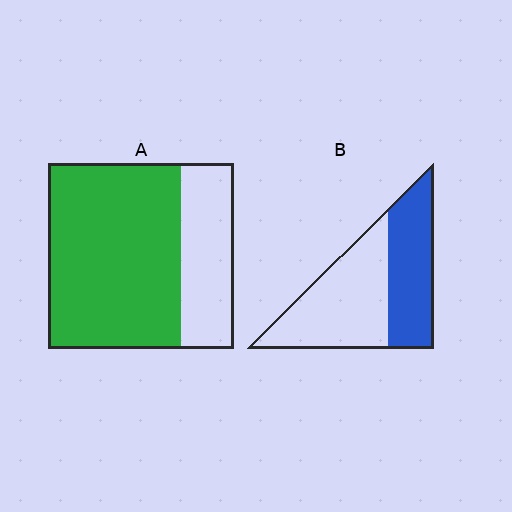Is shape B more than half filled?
No.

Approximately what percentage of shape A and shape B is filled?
A is approximately 70% and B is approximately 45%.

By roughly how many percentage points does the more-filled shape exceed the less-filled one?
By roughly 30 percentage points (A over B).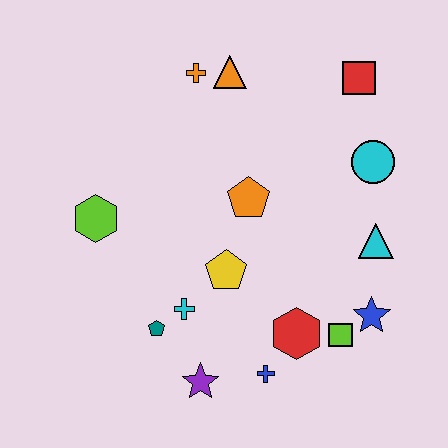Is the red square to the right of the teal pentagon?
Yes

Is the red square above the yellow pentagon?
Yes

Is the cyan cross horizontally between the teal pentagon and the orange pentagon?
Yes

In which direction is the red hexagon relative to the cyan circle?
The red hexagon is below the cyan circle.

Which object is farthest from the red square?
The purple star is farthest from the red square.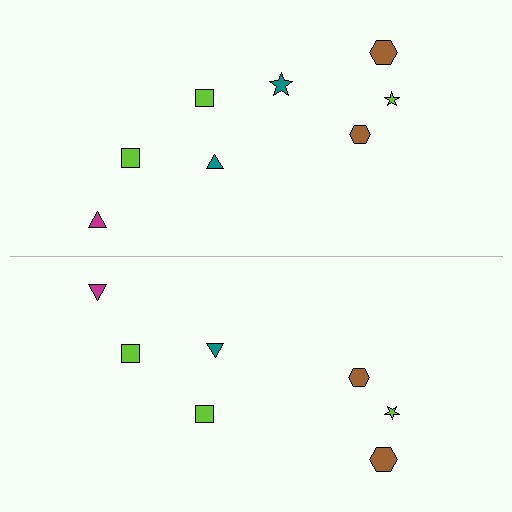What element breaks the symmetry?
A teal star is missing from the bottom side.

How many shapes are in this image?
There are 15 shapes in this image.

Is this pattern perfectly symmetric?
No, the pattern is not perfectly symmetric. A teal star is missing from the bottom side.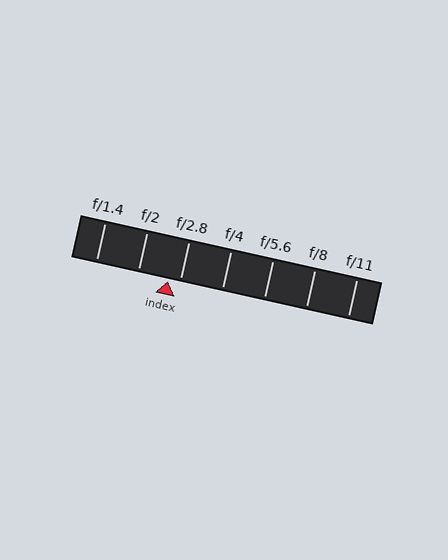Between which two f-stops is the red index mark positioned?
The index mark is between f/2 and f/2.8.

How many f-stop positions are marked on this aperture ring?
There are 7 f-stop positions marked.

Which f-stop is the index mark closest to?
The index mark is closest to f/2.8.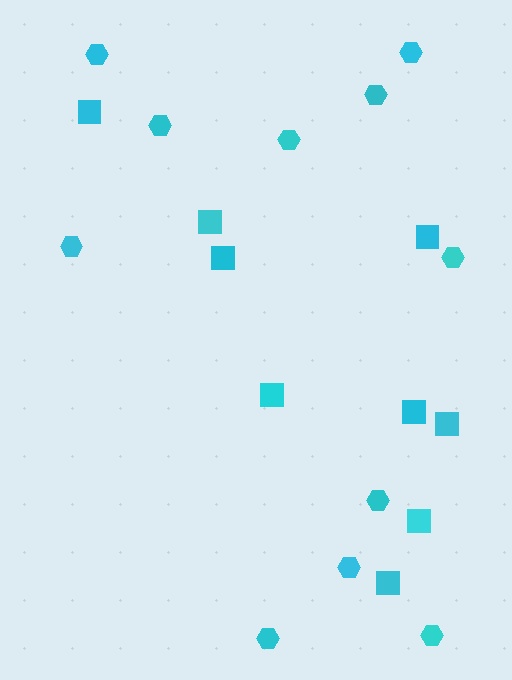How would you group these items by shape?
There are 2 groups: one group of squares (9) and one group of hexagons (11).